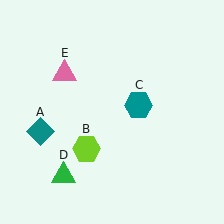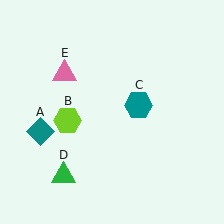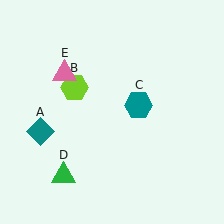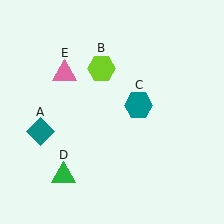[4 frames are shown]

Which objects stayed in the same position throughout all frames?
Teal diamond (object A) and teal hexagon (object C) and green triangle (object D) and pink triangle (object E) remained stationary.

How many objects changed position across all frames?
1 object changed position: lime hexagon (object B).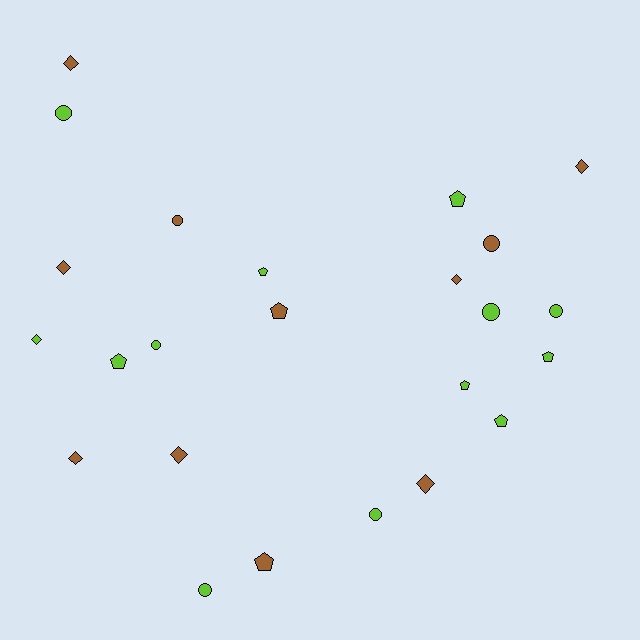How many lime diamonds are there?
There is 1 lime diamond.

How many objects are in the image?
There are 24 objects.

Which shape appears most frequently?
Pentagon, with 8 objects.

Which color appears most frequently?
Lime, with 13 objects.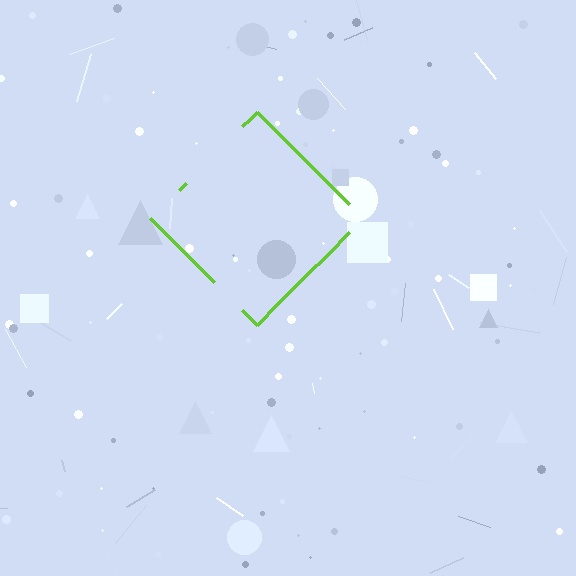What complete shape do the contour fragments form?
The contour fragments form a diamond.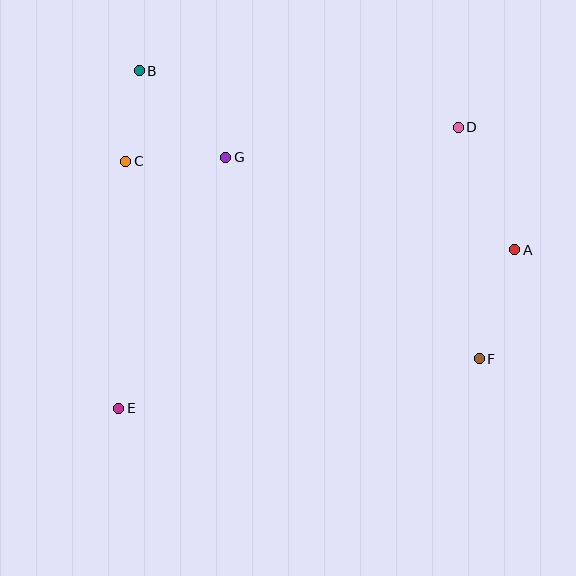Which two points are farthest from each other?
Points B and F are farthest from each other.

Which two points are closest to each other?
Points B and C are closest to each other.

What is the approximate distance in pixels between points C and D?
The distance between C and D is approximately 334 pixels.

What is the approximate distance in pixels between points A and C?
The distance between A and C is approximately 399 pixels.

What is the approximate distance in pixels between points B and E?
The distance between B and E is approximately 338 pixels.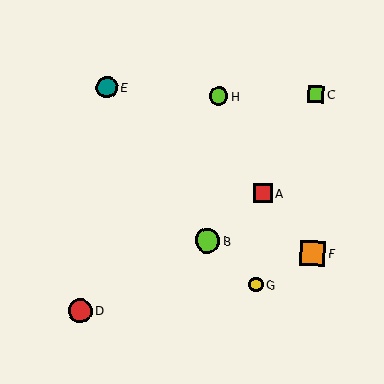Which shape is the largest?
The orange square (labeled F) is the largest.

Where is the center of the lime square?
The center of the lime square is at (316, 94).